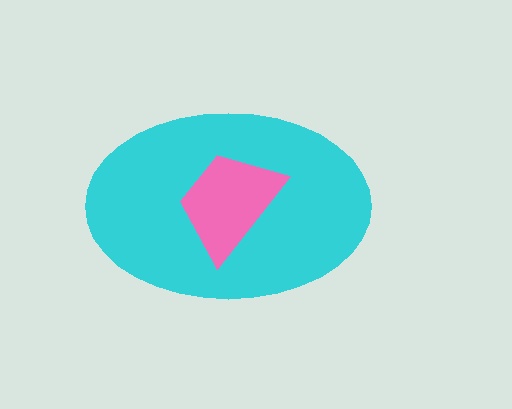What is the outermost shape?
The cyan ellipse.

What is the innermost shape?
The pink trapezoid.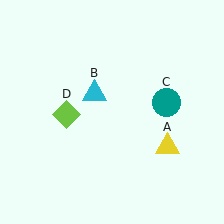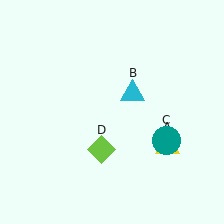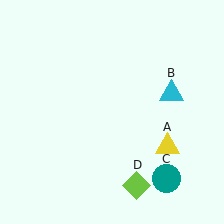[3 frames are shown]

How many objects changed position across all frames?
3 objects changed position: cyan triangle (object B), teal circle (object C), lime diamond (object D).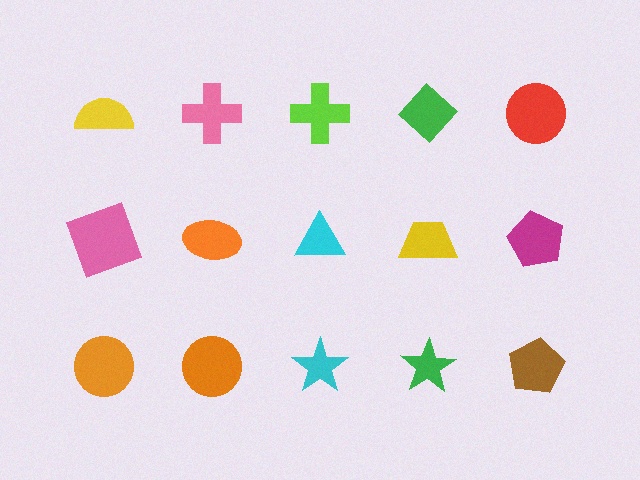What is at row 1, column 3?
A lime cross.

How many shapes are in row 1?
5 shapes.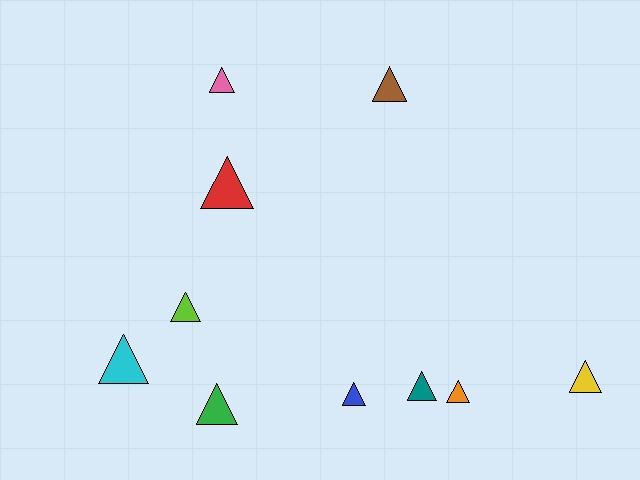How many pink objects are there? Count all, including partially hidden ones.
There is 1 pink object.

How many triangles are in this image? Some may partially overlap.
There are 10 triangles.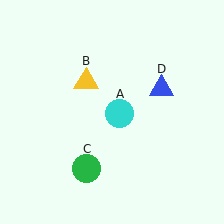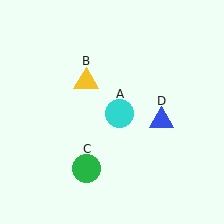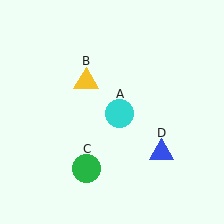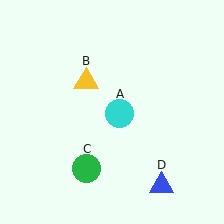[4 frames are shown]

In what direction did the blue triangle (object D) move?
The blue triangle (object D) moved down.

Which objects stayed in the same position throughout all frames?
Cyan circle (object A) and yellow triangle (object B) and green circle (object C) remained stationary.